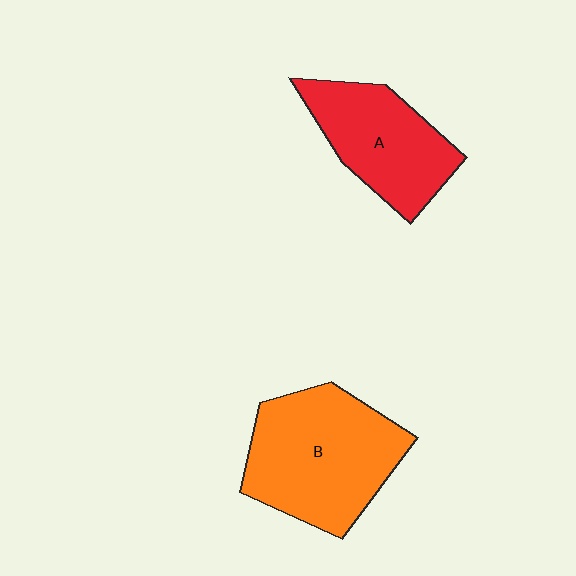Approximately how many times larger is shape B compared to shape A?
Approximately 1.4 times.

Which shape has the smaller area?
Shape A (red).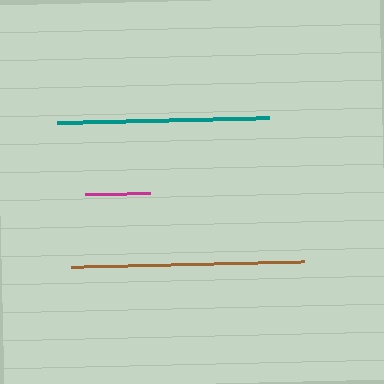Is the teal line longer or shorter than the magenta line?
The teal line is longer than the magenta line.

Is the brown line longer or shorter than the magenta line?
The brown line is longer than the magenta line.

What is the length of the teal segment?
The teal segment is approximately 212 pixels long.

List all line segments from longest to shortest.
From longest to shortest: brown, teal, magenta.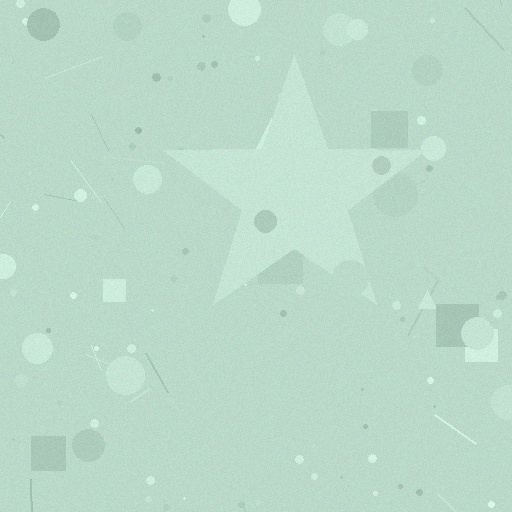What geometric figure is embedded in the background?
A star is embedded in the background.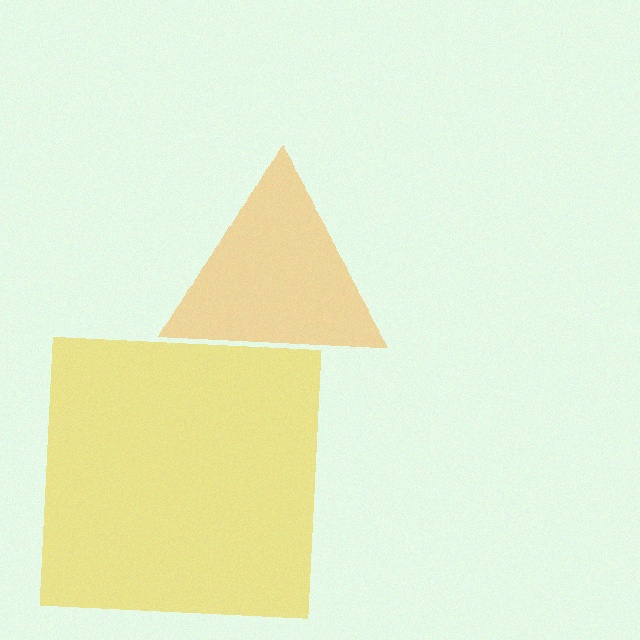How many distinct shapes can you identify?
There are 2 distinct shapes: a yellow square, an orange triangle.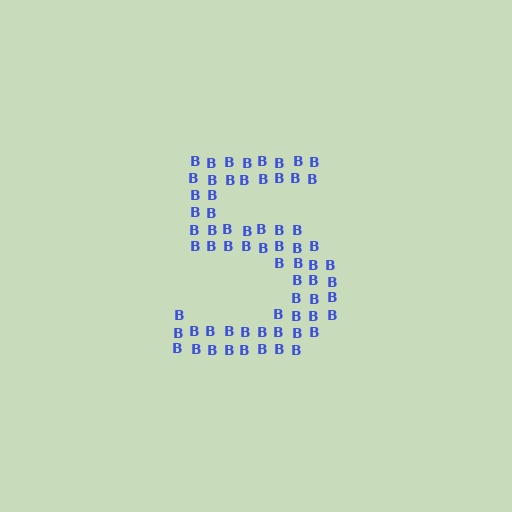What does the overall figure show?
The overall figure shows the digit 5.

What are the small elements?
The small elements are letter B's.